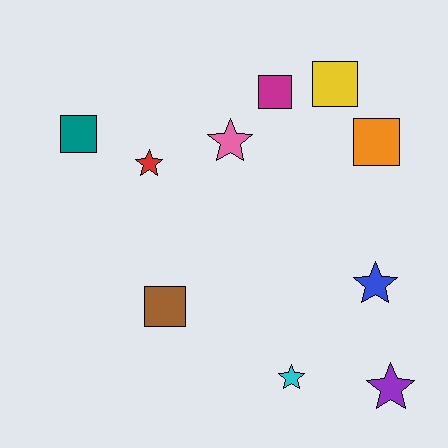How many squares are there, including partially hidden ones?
There are 5 squares.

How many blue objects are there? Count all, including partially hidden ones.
There is 1 blue object.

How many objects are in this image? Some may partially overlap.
There are 10 objects.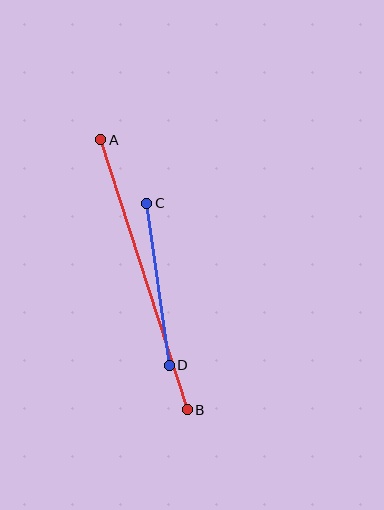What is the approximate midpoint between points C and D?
The midpoint is at approximately (158, 284) pixels.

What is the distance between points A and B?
The distance is approximately 283 pixels.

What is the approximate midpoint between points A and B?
The midpoint is at approximately (144, 275) pixels.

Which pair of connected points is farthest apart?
Points A and B are farthest apart.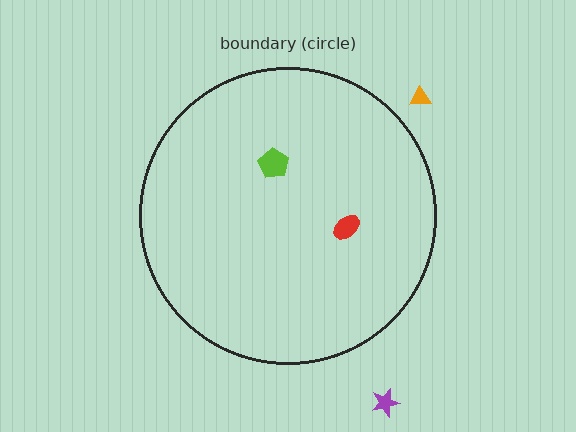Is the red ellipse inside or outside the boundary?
Inside.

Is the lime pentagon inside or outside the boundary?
Inside.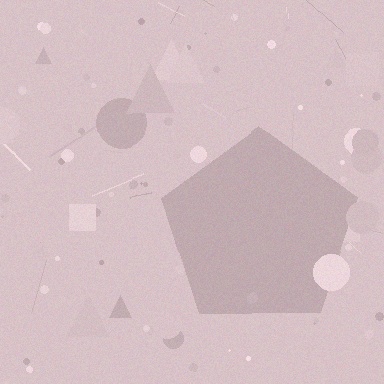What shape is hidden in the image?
A pentagon is hidden in the image.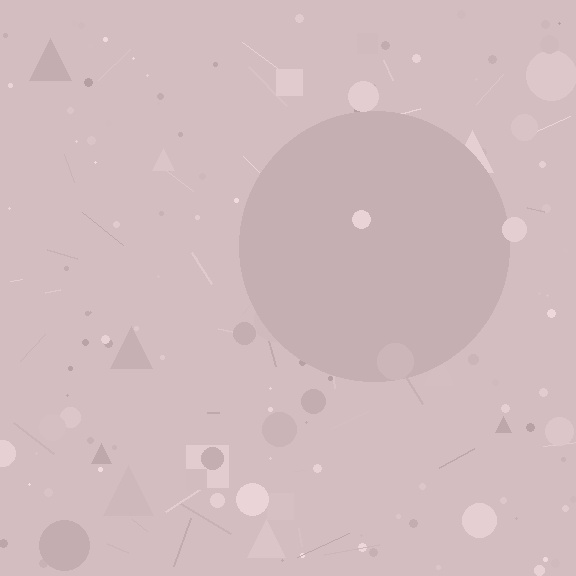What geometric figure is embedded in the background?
A circle is embedded in the background.